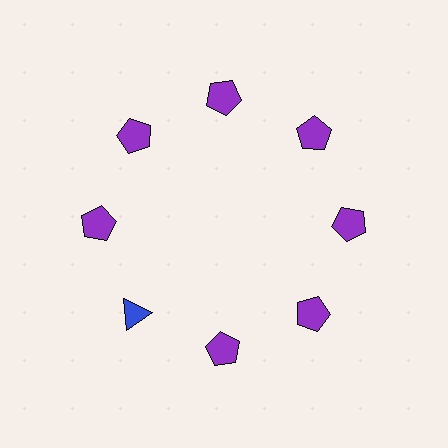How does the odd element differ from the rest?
It differs in both color (blue instead of purple) and shape (triangle instead of pentagon).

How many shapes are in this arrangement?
There are 8 shapes arranged in a ring pattern.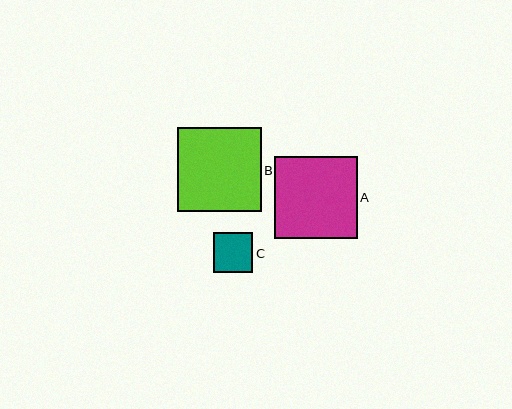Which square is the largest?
Square B is the largest with a size of approximately 84 pixels.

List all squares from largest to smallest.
From largest to smallest: B, A, C.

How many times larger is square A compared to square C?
Square A is approximately 2.1 times the size of square C.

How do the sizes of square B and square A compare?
Square B and square A are approximately the same size.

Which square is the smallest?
Square C is the smallest with a size of approximately 39 pixels.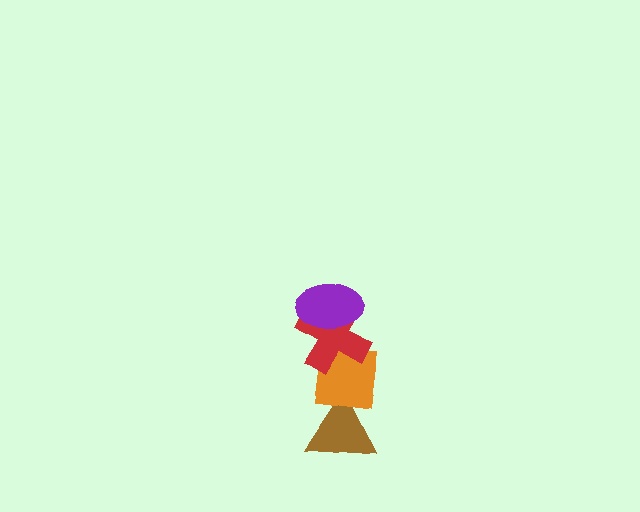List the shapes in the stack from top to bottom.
From top to bottom: the purple ellipse, the red cross, the orange square, the brown triangle.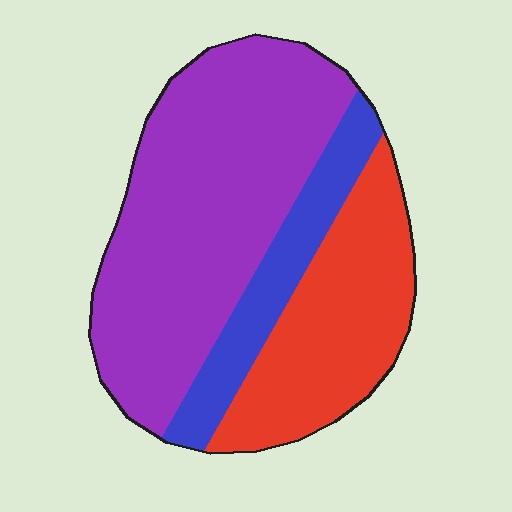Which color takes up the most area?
Purple, at roughly 55%.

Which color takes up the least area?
Blue, at roughly 15%.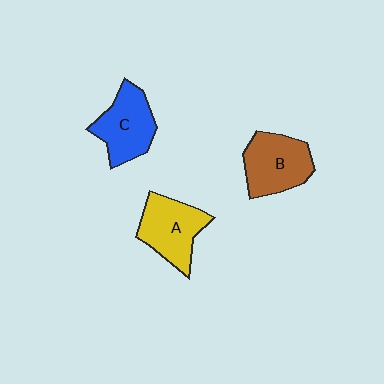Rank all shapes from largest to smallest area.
From largest to smallest: B (brown), A (yellow), C (blue).